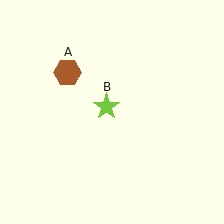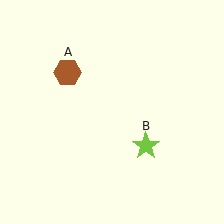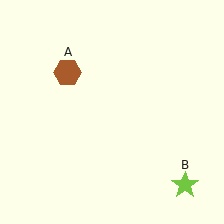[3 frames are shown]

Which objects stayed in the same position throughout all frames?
Brown hexagon (object A) remained stationary.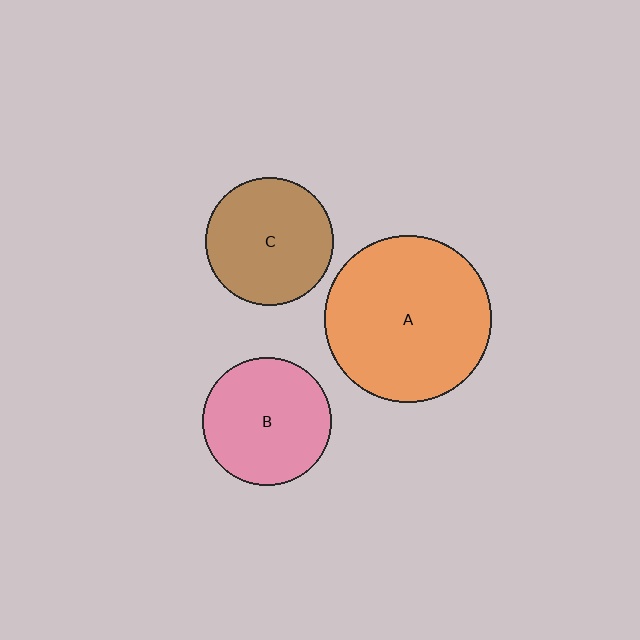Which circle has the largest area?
Circle A (orange).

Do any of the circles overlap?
No, none of the circles overlap.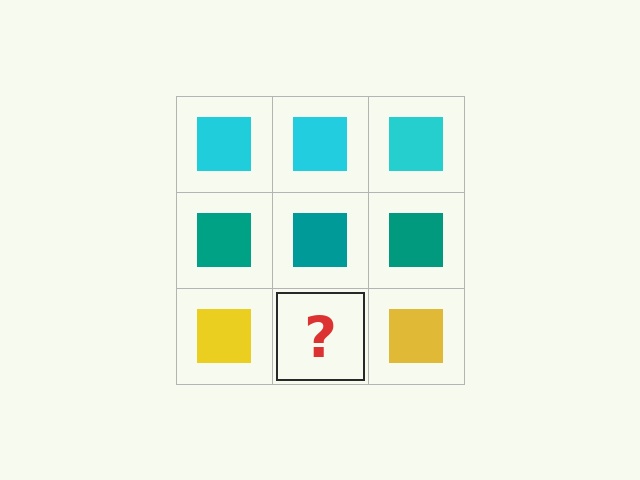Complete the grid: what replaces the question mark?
The question mark should be replaced with a yellow square.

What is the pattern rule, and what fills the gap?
The rule is that each row has a consistent color. The gap should be filled with a yellow square.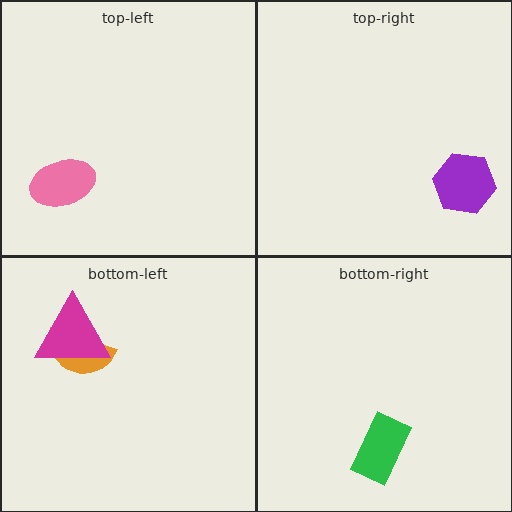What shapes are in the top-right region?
The purple hexagon.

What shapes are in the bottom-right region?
The green rectangle.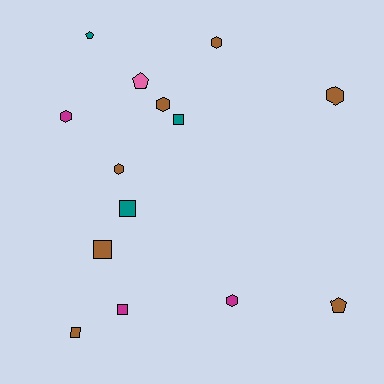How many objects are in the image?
There are 14 objects.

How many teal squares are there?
There are 2 teal squares.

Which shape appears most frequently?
Hexagon, with 6 objects.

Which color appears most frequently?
Brown, with 7 objects.